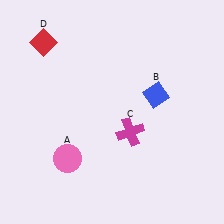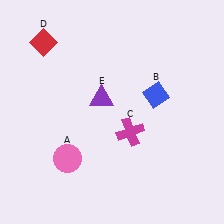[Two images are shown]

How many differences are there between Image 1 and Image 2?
There is 1 difference between the two images.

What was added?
A purple triangle (E) was added in Image 2.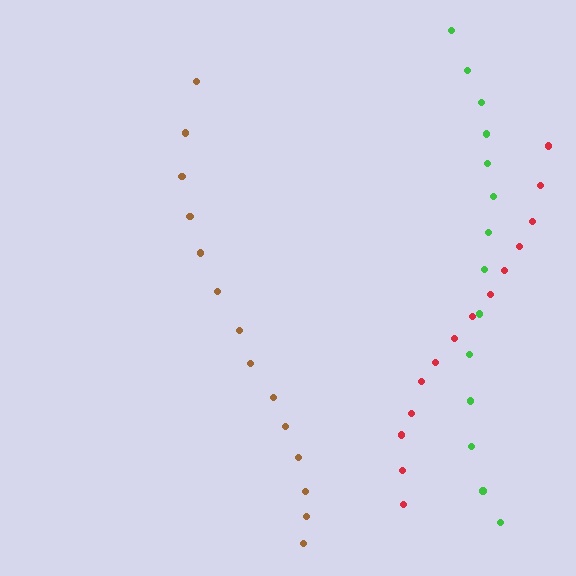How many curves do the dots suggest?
There are 3 distinct paths.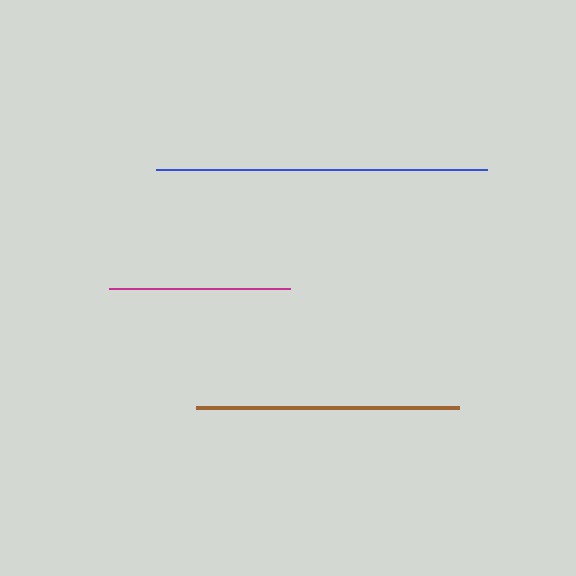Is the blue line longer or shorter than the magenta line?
The blue line is longer than the magenta line.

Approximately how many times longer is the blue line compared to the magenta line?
The blue line is approximately 1.8 times the length of the magenta line.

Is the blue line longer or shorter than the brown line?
The blue line is longer than the brown line.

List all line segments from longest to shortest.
From longest to shortest: blue, brown, magenta.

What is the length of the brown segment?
The brown segment is approximately 263 pixels long.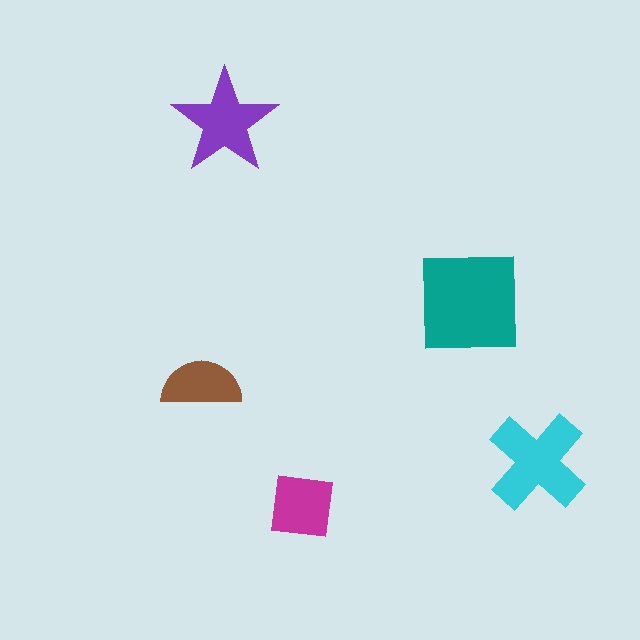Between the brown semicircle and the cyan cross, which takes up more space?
The cyan cross.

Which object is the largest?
The teal square.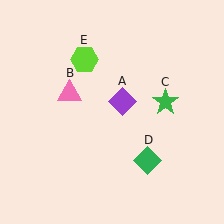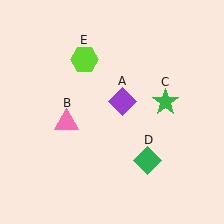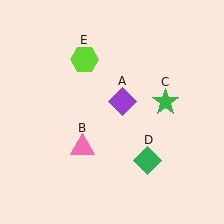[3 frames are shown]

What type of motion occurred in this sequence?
The pink triangle (object B) rotated counterclockwise around the center of the scene.